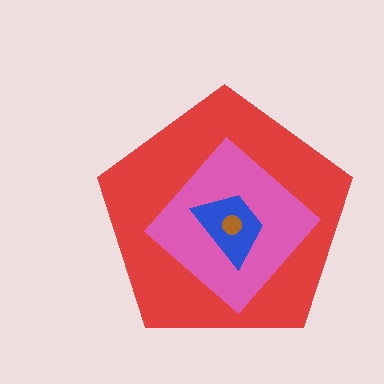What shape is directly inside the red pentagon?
The pink diamond.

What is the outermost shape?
The red pentagon.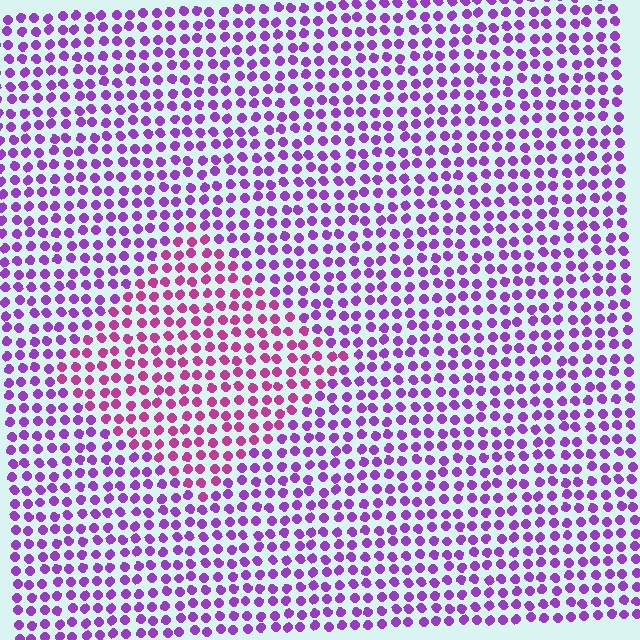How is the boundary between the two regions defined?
The boundary is defined purely by a slight shift in hue (about 36 degrees). Spacing, size, and orientation are identical on both sides.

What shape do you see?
I see a diamond.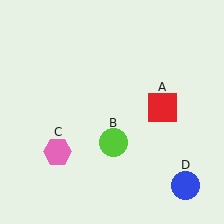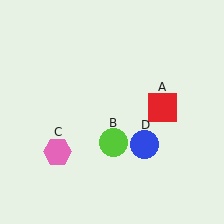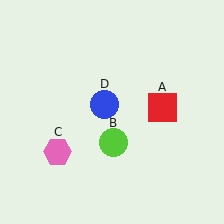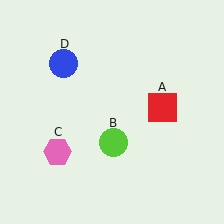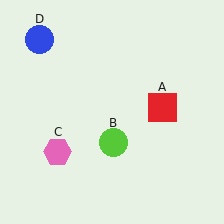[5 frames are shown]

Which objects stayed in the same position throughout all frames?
Red square (object A) and lime circle (object B) and pink hexagon (object C) remained stationary.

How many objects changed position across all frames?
1 object changed position: blue circle (object D).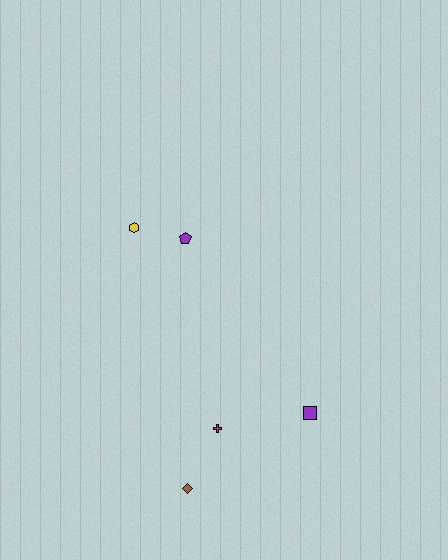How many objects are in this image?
There are 5 objects.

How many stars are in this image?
There are no stars.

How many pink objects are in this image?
There are no pink objects.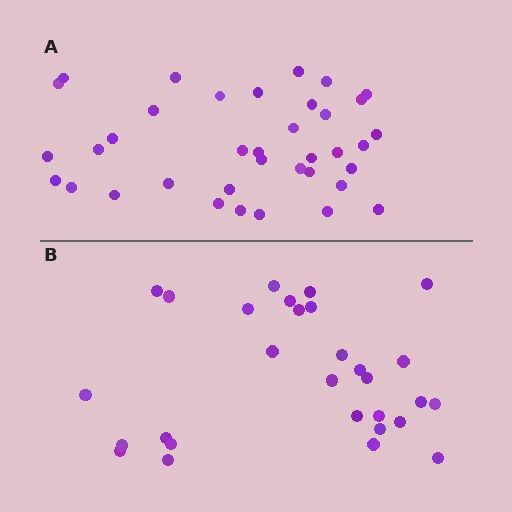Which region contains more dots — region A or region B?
Region A (the top region) has more dots.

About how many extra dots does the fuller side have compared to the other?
Region A has roughly 8 or so more dots than region B.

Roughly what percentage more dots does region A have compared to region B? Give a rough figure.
About 30% more.